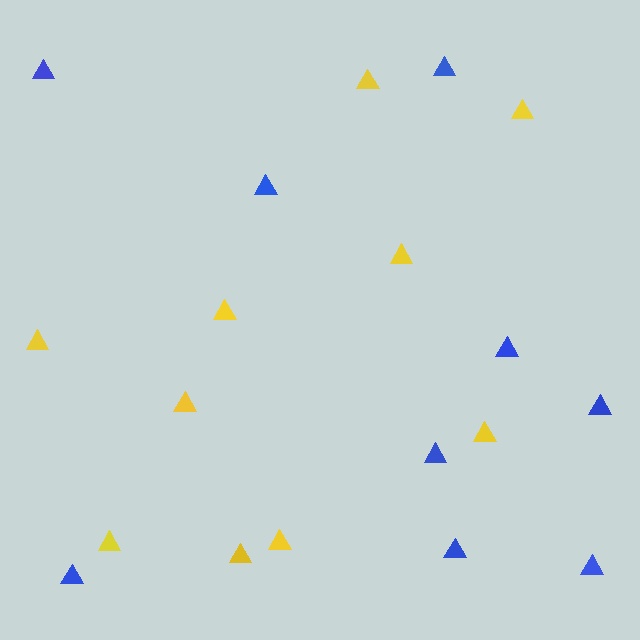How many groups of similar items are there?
There are 2 groups: one group of blue triangles (9) and one group of yellow triangles (10).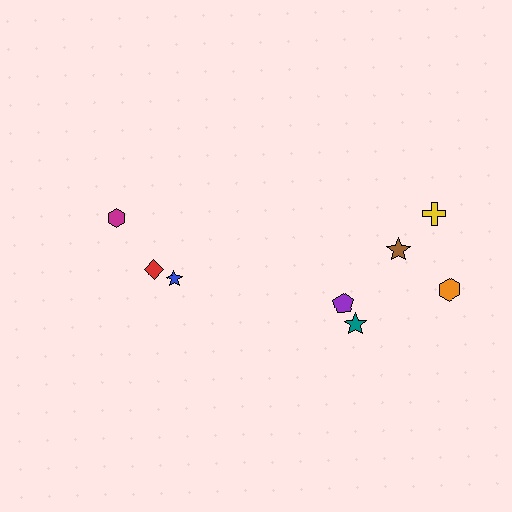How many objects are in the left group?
There are 3 objects.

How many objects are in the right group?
There are 5 objects.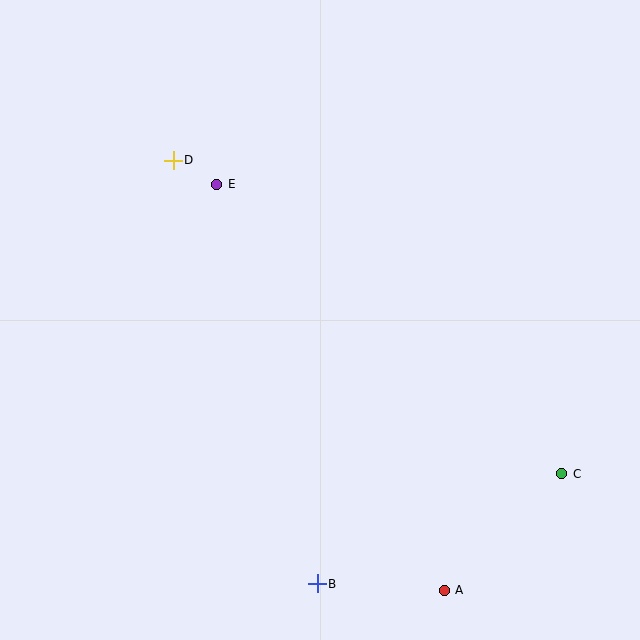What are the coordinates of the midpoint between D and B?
The midpoint between D and B is at (245, 372).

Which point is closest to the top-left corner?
Point D is closest to the top-left corner.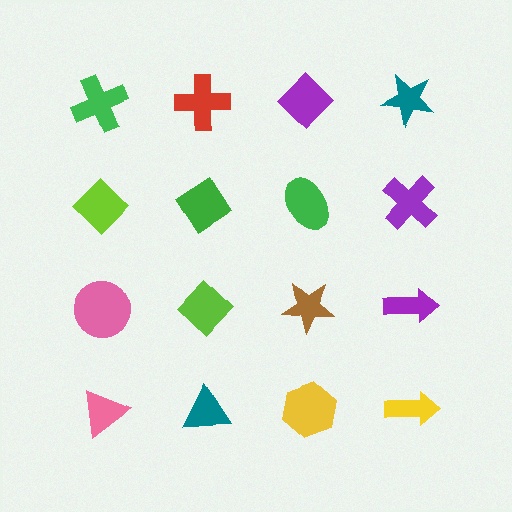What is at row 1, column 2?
A red cross.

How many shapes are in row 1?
4 shapes.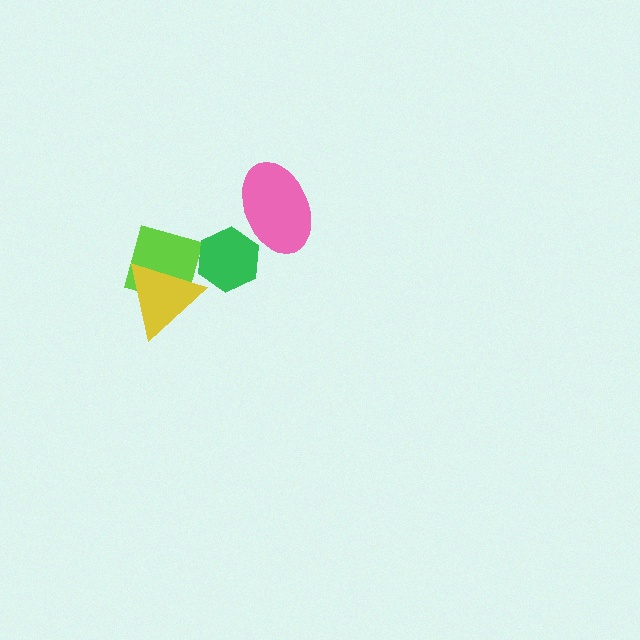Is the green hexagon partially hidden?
No, no other shape covers it.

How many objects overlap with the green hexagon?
2 objects overlap with the green hexagon.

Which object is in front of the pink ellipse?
The green hexagon is in front of the pink ellipse.